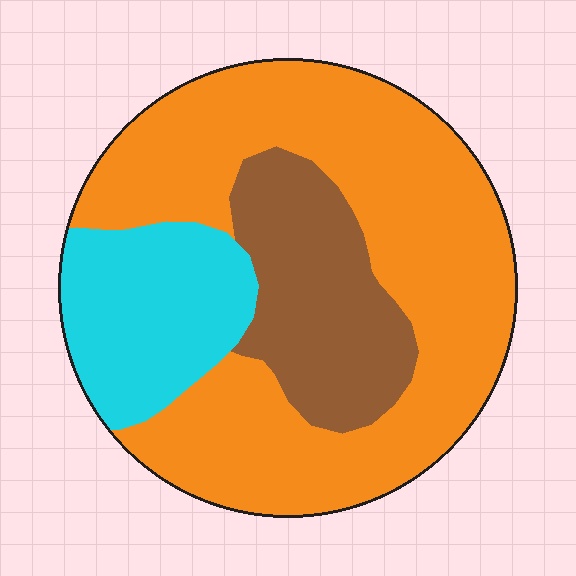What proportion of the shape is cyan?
Cyan covers 19% of the shape.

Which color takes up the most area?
Orange, at roughly 60%.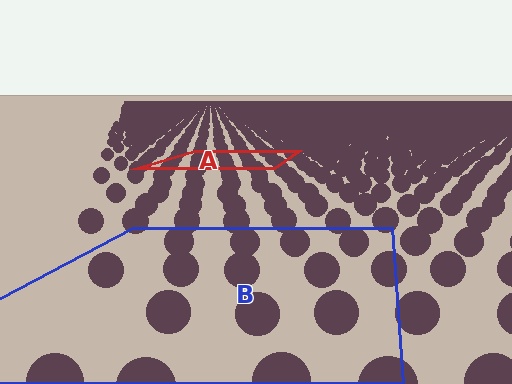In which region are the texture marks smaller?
The texture marks are smaller in region A, because it is farther away.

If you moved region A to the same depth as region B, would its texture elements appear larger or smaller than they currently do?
They would appear larger. At a closer depth, the same texture elements are projected at a bigger on-screen size.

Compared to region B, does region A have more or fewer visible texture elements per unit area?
Region A has more texture elements per unit area — they are packed more densely because it is farther away.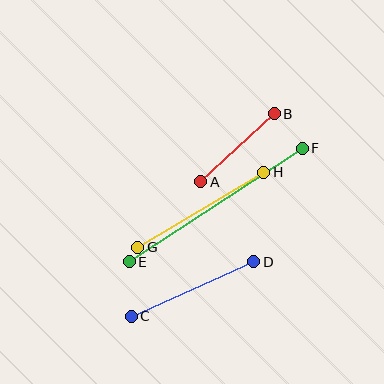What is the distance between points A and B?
The distance is approximately 100 pixels.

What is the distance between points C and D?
The distance is approximately 134 pixels.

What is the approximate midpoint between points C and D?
The midpoint is at approximately (193, 289) pixels.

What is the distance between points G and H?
The distance is approximately 147 pixels.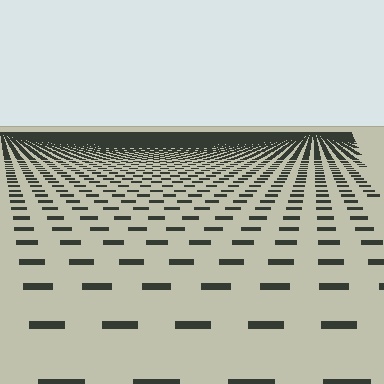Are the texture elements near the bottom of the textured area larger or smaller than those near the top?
Larger. Near the bottom, elements are closer to the viewer and appear at a bigger on-screen size.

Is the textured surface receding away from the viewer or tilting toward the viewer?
The surface is receding away from the viewer. Texture elements get smaller and denser toward the top.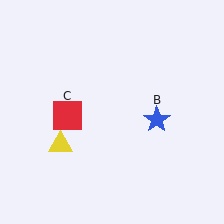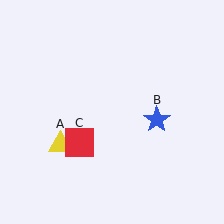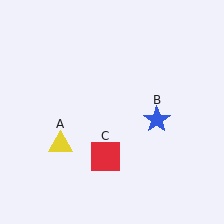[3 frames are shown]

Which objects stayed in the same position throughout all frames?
Yellow triangle (object A) and blue star (object B) remained stationary.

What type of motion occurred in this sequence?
The red square (object C) rotated counterclockwise around the center of the scene.